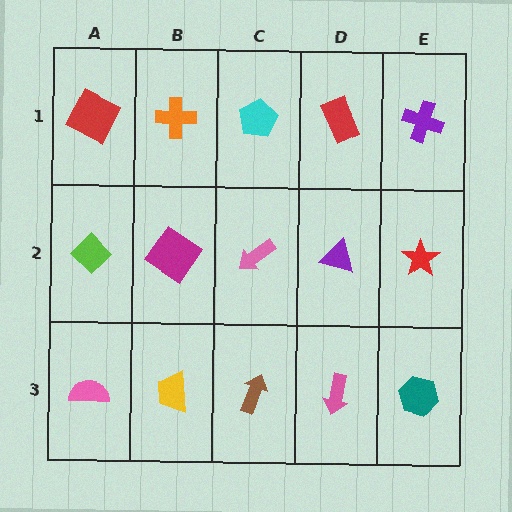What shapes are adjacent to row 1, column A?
A lime diamond (row 2, column A), an orange cross (row 1, column B).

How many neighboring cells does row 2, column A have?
3.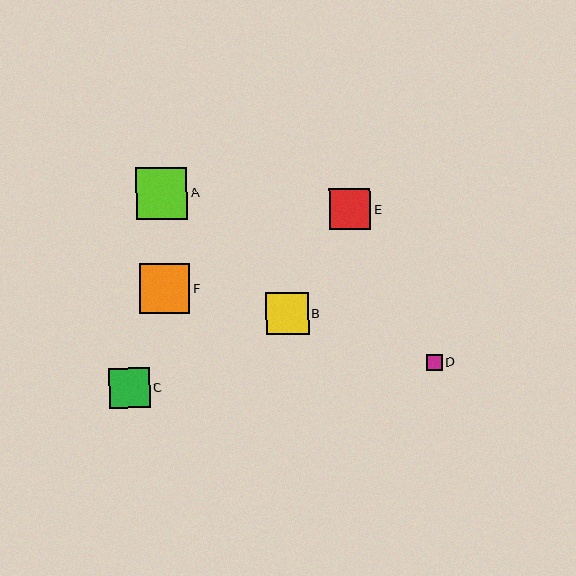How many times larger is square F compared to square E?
Square F is approximately 1.2 times the size of square E.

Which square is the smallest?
Square D is the smallest with a size of approximately 16 pixels.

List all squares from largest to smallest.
From largest to smallest: A, F, B, E, C, D.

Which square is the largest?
Square A is the largest with a size of approximately 52 pixels.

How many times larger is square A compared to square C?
Square A is approximately 1.3 times the size of square C.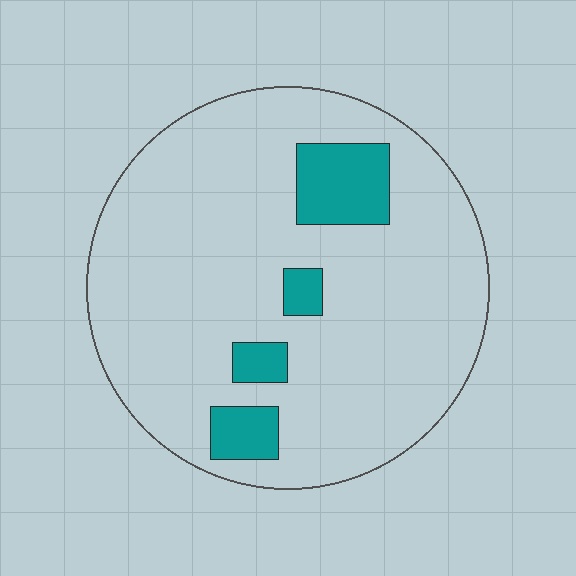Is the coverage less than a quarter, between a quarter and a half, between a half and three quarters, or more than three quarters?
Less than a quarter.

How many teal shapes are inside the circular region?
4.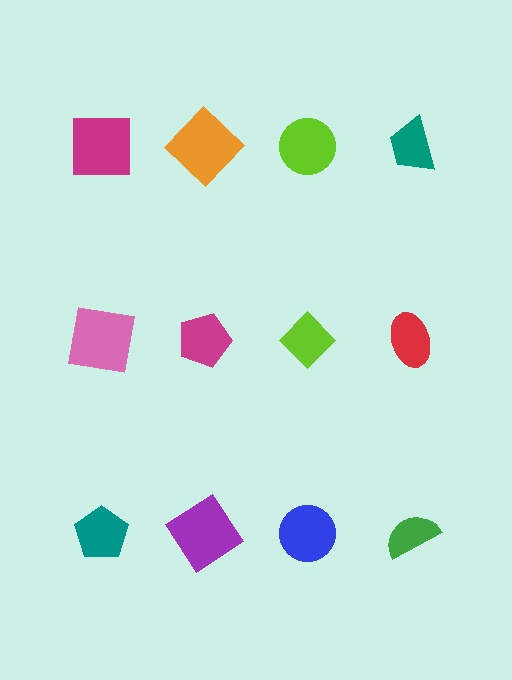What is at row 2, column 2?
A magenta pentagon.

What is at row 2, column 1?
A pink square.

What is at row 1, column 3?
A lime circle.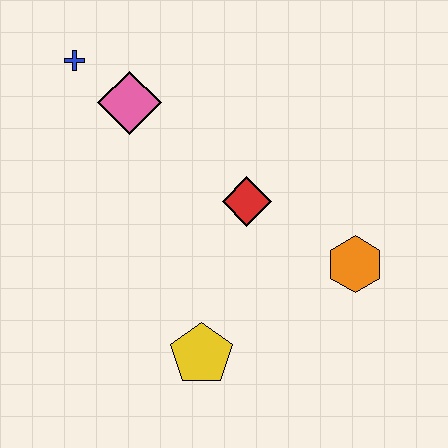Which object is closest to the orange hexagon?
The red diamond is closest to the orange hexagon.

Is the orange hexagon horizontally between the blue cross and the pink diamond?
No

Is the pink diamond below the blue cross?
Yes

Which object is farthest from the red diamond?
The blue cross is farthest from the red diamond.